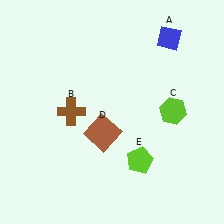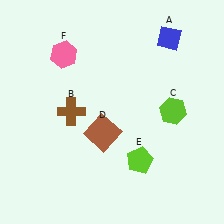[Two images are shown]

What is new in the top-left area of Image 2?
A pink hexagon (F) was added in the top-left area of Image 2.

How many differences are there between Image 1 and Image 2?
There is 1 difference between the two images.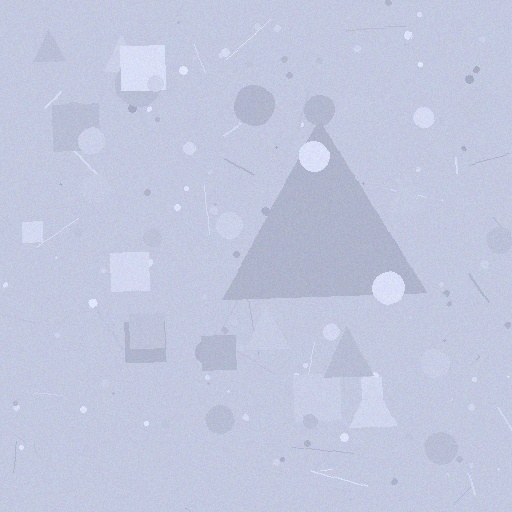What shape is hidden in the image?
A triangle is hidden in the image.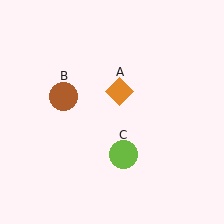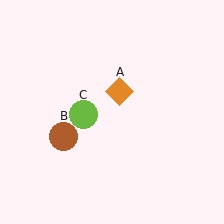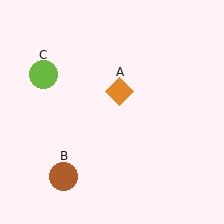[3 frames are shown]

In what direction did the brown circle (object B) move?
The brown circle (object B) moved down.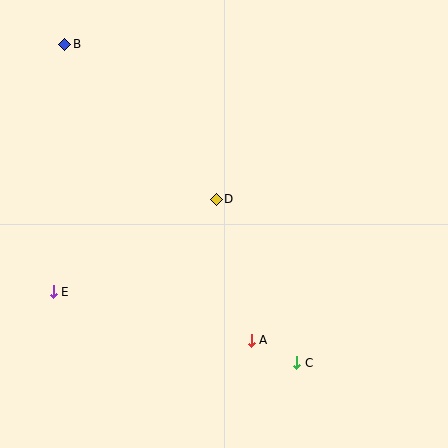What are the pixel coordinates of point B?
Point B is at (65, 44).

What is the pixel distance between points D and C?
The distance between D and C is 182 pixels.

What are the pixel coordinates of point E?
Point E is at (53, 292).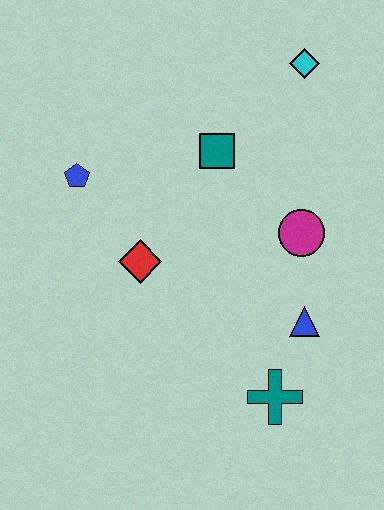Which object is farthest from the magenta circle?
The blue pentagon is farthest from the magenta circle.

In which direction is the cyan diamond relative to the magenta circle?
The cyan diamond is above the magenta circle.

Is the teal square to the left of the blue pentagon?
No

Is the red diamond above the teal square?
No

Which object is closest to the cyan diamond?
The teal square is closest to the cyan diamond.